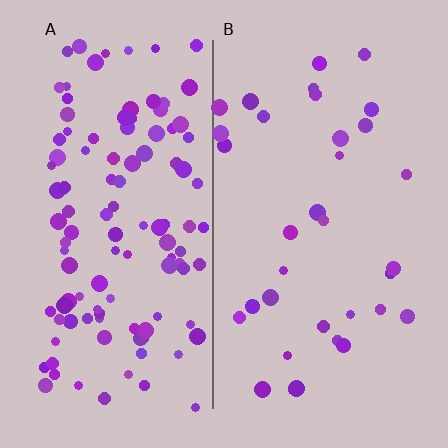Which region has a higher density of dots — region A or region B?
A (the left).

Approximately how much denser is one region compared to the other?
Approximately 3.3× — region A over region B.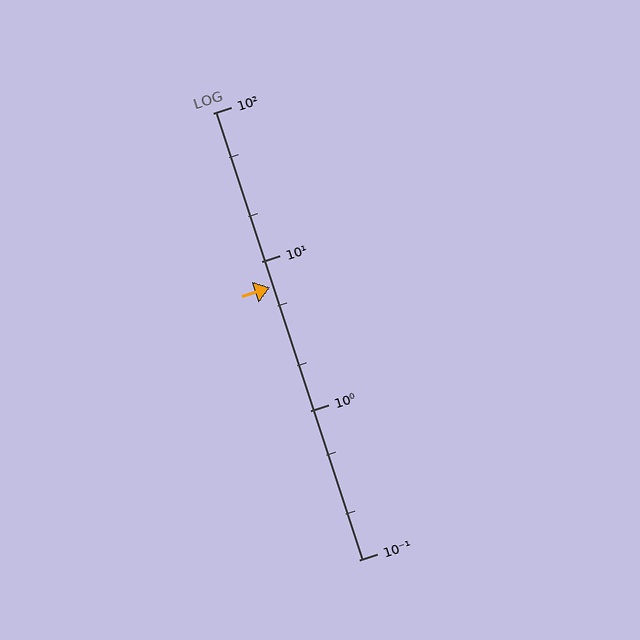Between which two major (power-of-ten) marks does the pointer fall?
The pointer is between 1 and 10.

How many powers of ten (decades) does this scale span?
The scale spans 3 decades, from 0.1 to 100.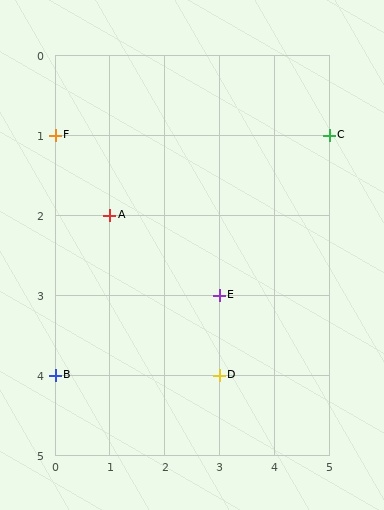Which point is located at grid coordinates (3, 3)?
Point E is at (3, 3).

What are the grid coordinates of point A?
Point A is at grid coordinates (1, 2).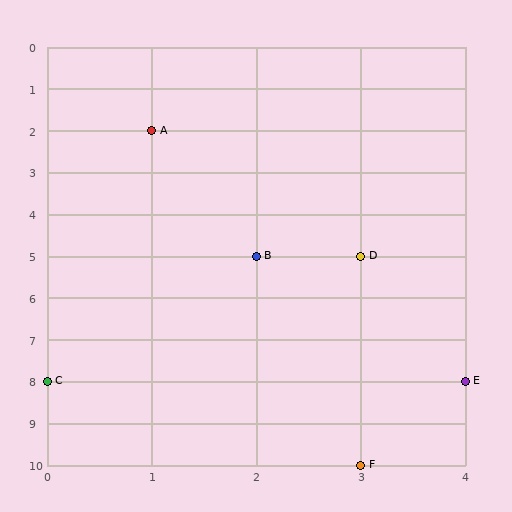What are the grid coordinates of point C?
Point C is at grid coordinates (0, 8).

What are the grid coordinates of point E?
Point E is at grid coordinates (4, 8).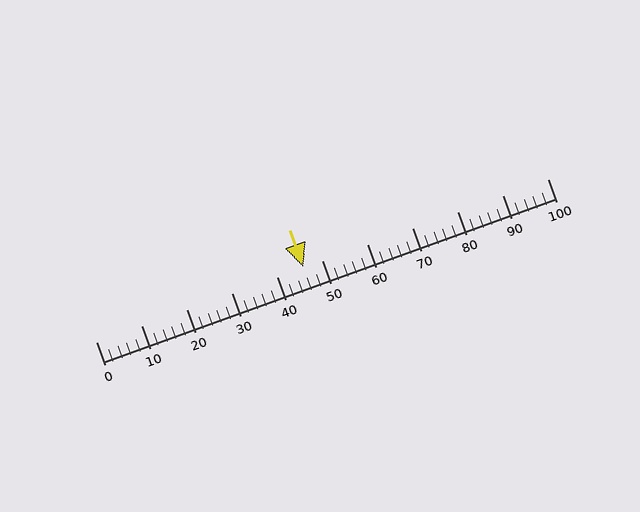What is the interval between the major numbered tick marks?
The major tick marks are spaced 10 units apart.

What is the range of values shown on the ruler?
The ruler shows values from 0 to 100.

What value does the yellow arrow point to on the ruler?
The yellow arrow points to approximately 46.